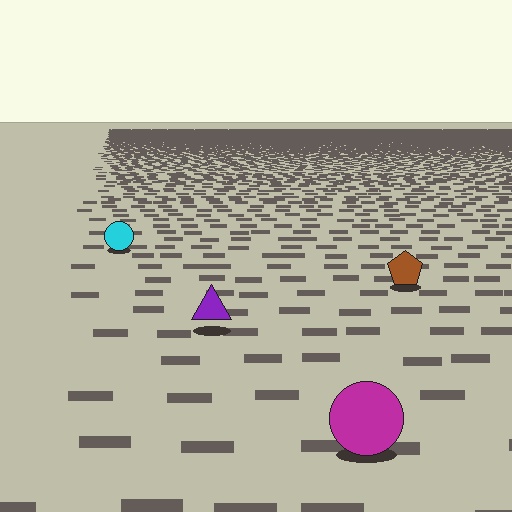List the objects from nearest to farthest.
From nearest to farthest: the magenta circle, the purple triangle, the brown pentagon, the cyan circle.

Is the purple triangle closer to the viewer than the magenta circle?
No. The magenta circle is closer — you can tell from the texture gradient: the ground texture is coarser near it.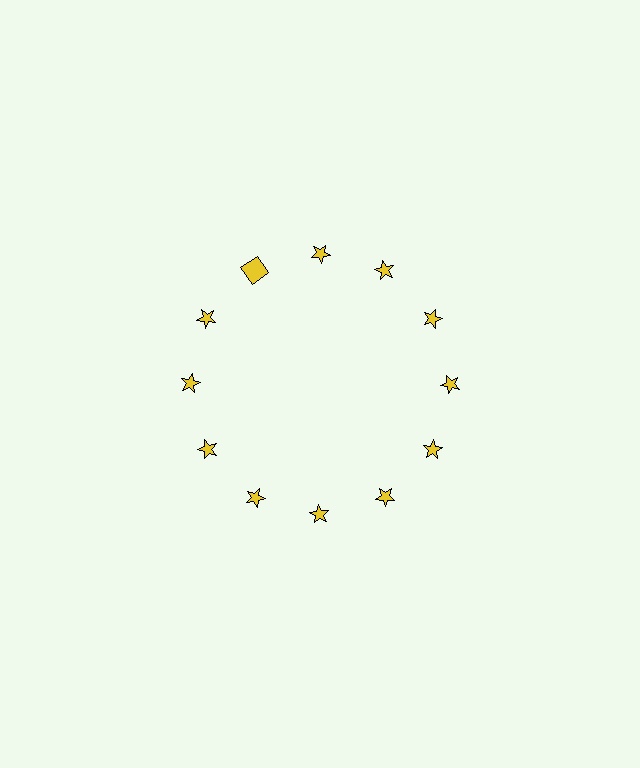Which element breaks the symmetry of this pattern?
The yellow square at roughly the 11 o'clock position breaks the symmetry. All other shapes are yellow stars.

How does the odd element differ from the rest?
It has a different shape: square instead of star.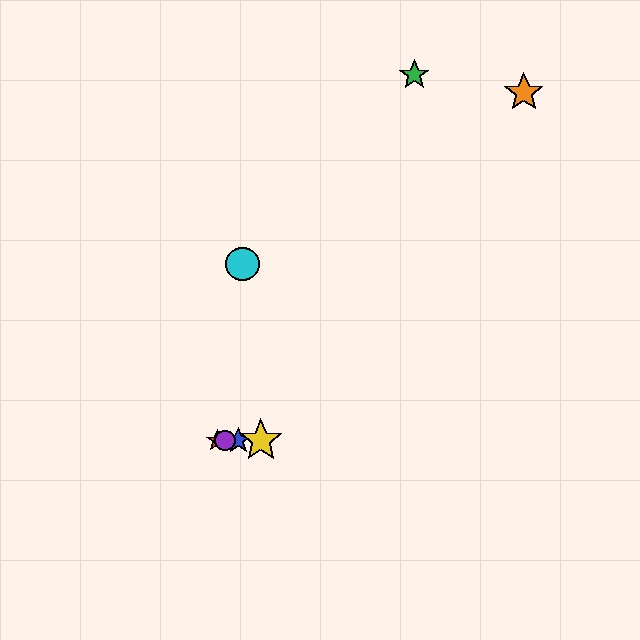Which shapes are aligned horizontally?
The red star, the blue star, the yellow star, the purple circle are aligned horizontally.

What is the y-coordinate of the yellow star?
The yellow star is at y≈440.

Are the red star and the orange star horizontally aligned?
No, the red star is at y≈440 and the orange star is at y≈93.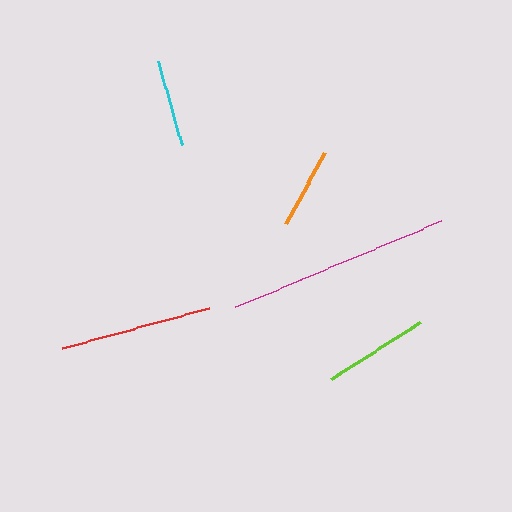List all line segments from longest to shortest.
From longest to shortest: magenta, red, lime, cyan, orange.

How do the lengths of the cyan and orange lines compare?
The cyan and orange lines are approximately the same length.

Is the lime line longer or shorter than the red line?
The red line is longer than the lime line.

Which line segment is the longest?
The magenta line is the longest at approximately 223 pixels.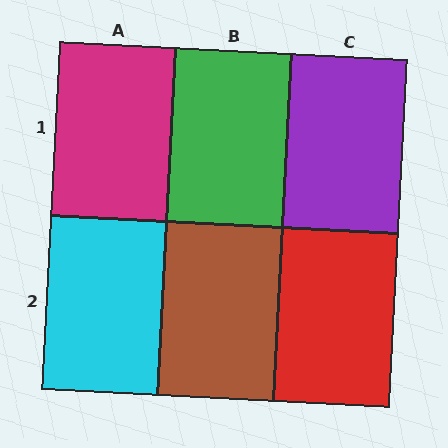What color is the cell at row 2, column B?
Brown.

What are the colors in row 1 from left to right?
Magenta, green, purple.